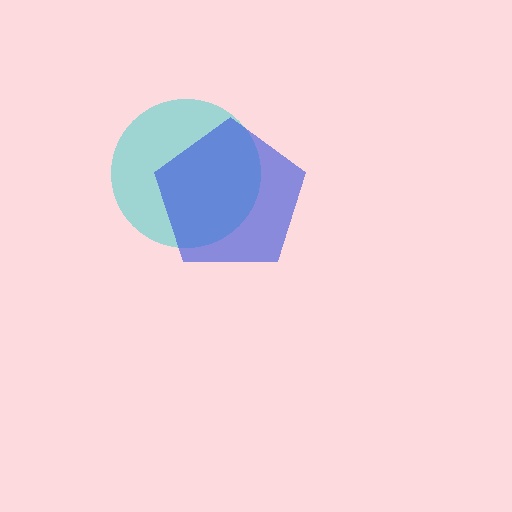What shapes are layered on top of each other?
The layered shapes are: a cyan circle, a blue pentagon.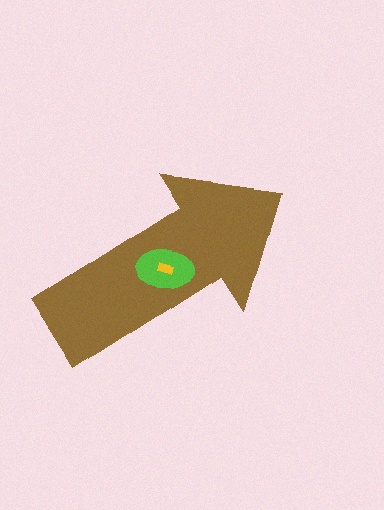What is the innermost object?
The yellow rectangle.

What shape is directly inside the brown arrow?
The lime ellipse.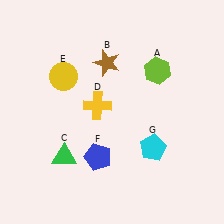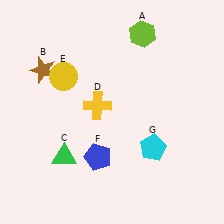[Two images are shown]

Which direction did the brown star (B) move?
The brown star (B) moved left.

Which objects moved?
The objects that moved are: the lime hexagon (A), the brown star (B).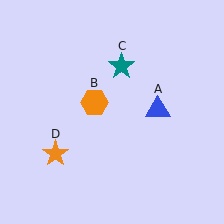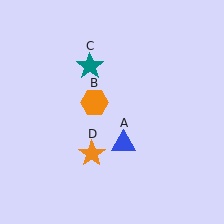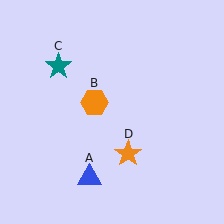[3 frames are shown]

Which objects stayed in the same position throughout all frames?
Orange hexagon (object B) remained stationary.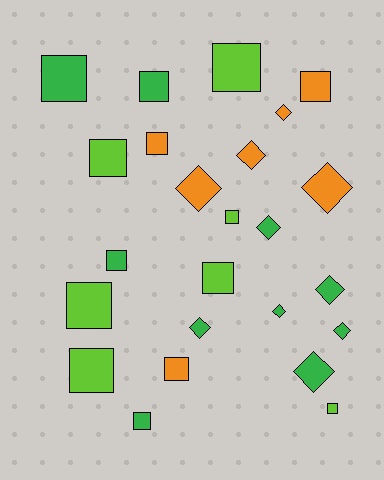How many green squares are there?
There are 4 green squares.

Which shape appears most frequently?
Square, with 14 objects.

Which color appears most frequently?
Green, with 10 objects.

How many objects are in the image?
There are 24 objects.